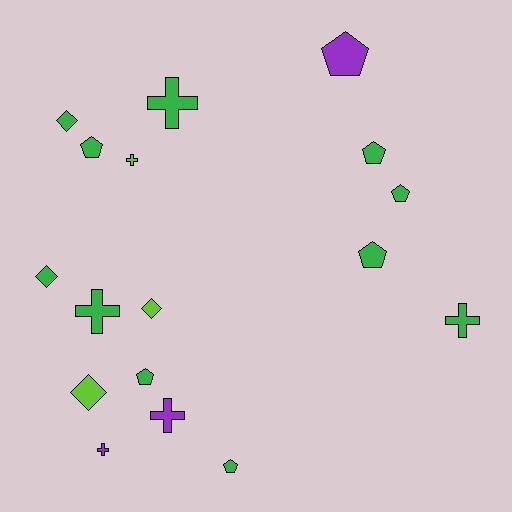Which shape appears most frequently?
Pentagon, with 7 objects.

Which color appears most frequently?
Green, with 11 objects.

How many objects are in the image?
There are 17 objects.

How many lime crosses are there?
There is 1 lime cross.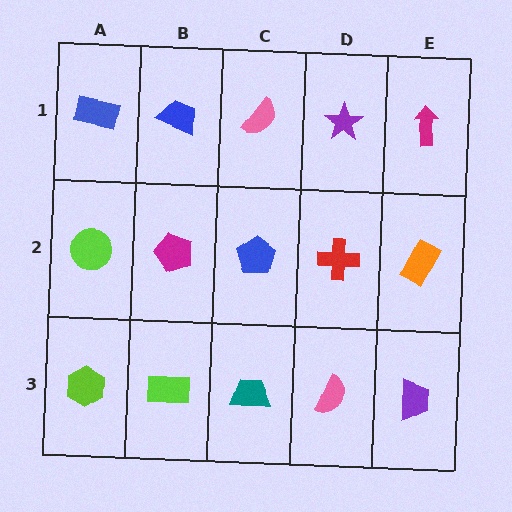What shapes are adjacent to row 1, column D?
A red cross (row 2, column D), a pink semicircle (row 1, column C), a magenta arrow (row 1, column E).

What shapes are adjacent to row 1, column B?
A magenta pentagon (row 2, column B), a blue rectangle (row 1, column A), a pink semicircle (row 1, column C).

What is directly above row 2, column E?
A magenta arrow.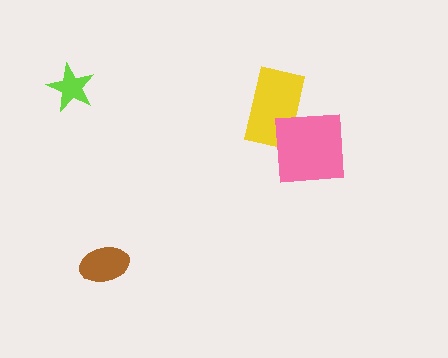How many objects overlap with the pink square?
1 object overlaps with the pink square.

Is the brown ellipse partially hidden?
No, no other shape covers it.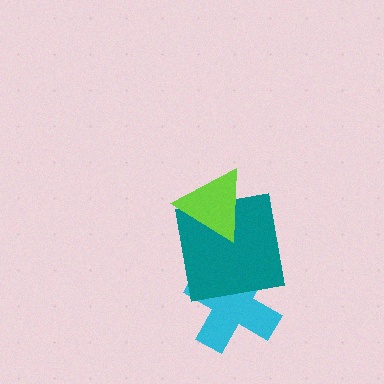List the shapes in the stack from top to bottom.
From top to bottom: the lime triangle, the teal square, the cyan cross.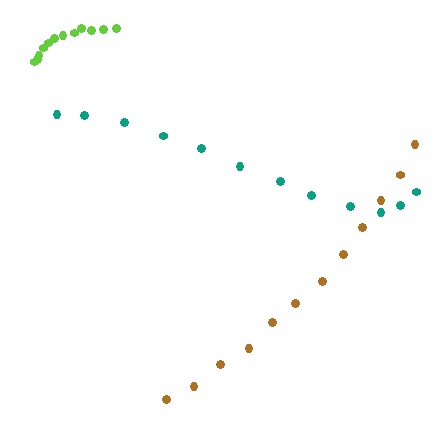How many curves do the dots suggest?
There are 3 distinct paths.